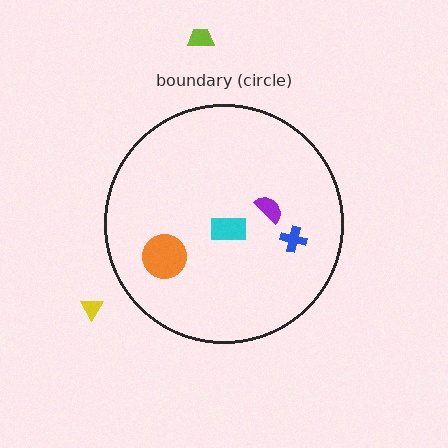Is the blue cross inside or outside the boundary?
Inside.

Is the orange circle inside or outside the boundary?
Inside.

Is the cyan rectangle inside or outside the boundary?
Inside.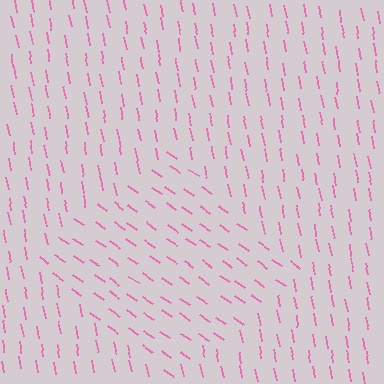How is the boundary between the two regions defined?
The boundary is defined purely by a change in line orientation (approximately 45 degrees difference). All lines are the same color and thickness.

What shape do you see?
I see a diamond.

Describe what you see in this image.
The image is filled with small pink line segments. A diamond region in the image has lines oriented differently from the surrounding lines, creating a visible texture boundary.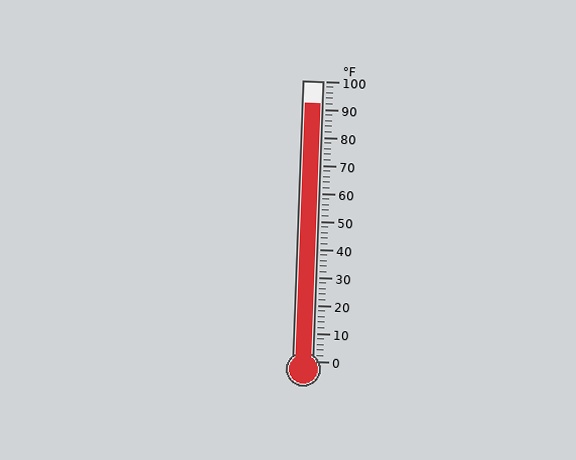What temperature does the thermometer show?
The thermometer shows approximately 92°F.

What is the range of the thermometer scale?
The thermometer scale ranges from 0°F to 100°F.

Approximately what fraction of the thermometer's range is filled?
The thermometer is filled to approximately 90% of its range.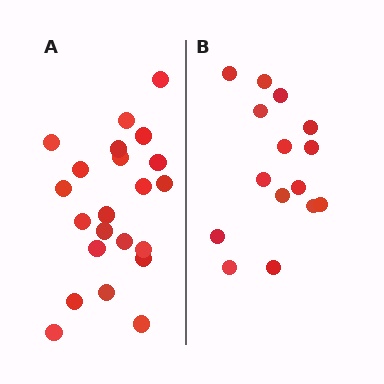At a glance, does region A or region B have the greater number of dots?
Region A (the left region) has more dots.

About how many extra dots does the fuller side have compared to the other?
Region A has roughly 8 or so more dots than region B.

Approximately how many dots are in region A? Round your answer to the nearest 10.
About 20 dots. (The exact count is 22, which rounds to 20.)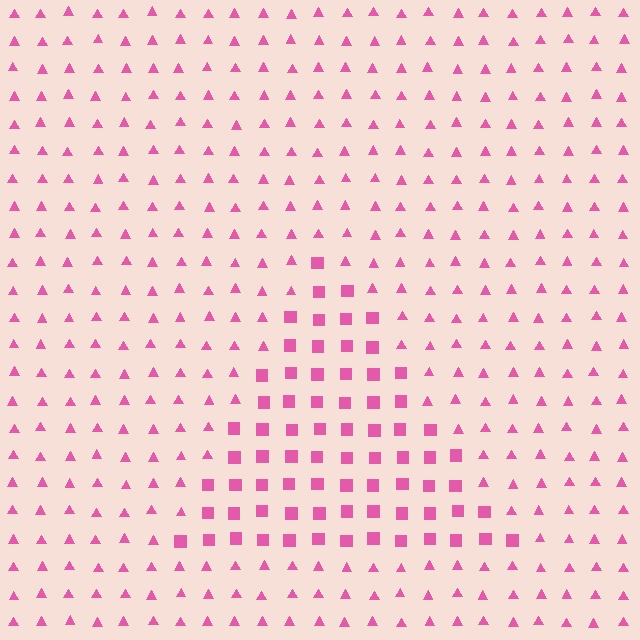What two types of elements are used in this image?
The image uses squares inside the triangle region and triangles outside it.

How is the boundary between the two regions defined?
The boundary is defined by a change in element shape: squares inside vs. triangles outside. All elements share the same color and spacing.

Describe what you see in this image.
The image is filled with small pink elements arranged in a uniform grid. A triangle-shaped region contains squares, while the surrounding area contains triangles. The boundary is defined purely by the change in element shape.